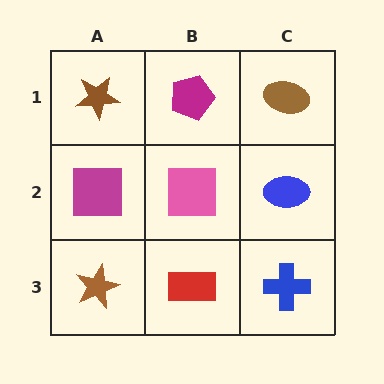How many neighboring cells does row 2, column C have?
3.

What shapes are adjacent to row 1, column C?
A blue ellipse (row 2, column C), a magenta pentagon (row 1, column B).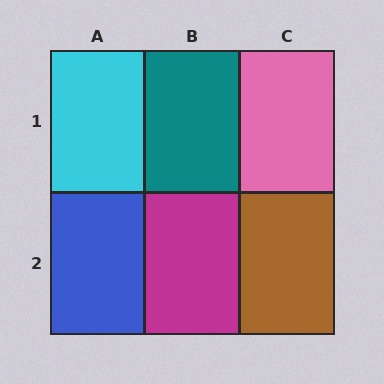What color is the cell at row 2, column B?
Magenta.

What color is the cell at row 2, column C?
Brown.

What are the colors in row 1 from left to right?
Cyan, teal, pink.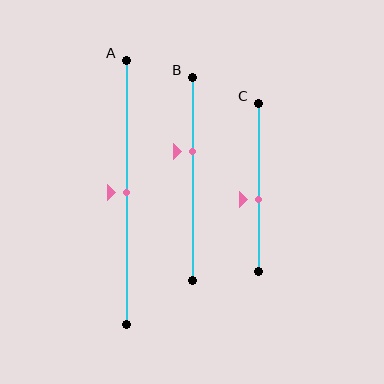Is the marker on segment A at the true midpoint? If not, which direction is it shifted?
Yes, the marker on segment A is at the true midpoint.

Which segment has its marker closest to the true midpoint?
Segment A has its marker closest to the true midpoint.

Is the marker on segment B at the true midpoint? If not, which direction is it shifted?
No, the marker on segment B is shifted upward by about 14% of the segment length.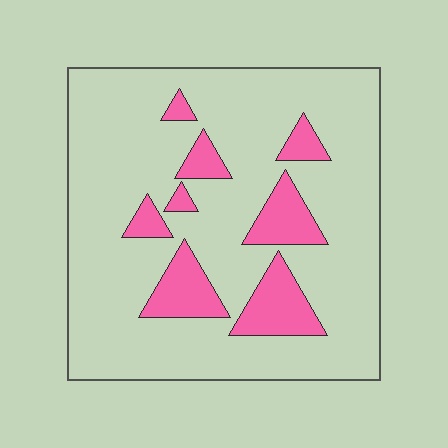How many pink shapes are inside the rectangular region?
8.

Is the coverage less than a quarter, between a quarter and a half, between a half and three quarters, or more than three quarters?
Less than a quarter.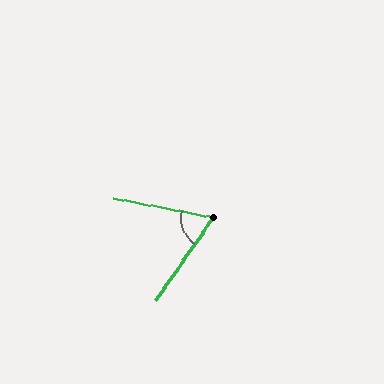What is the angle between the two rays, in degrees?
Approximately 66 degrees.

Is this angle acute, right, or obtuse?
It is acute.